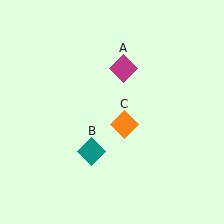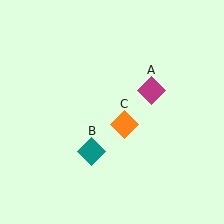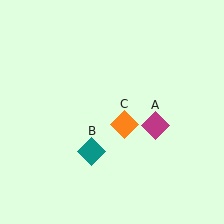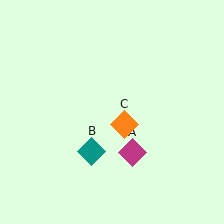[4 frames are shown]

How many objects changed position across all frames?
1 object changed position: magenta diamond (object A).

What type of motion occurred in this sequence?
The magenta diamond (object A) rotated clockwise around the center of the scene.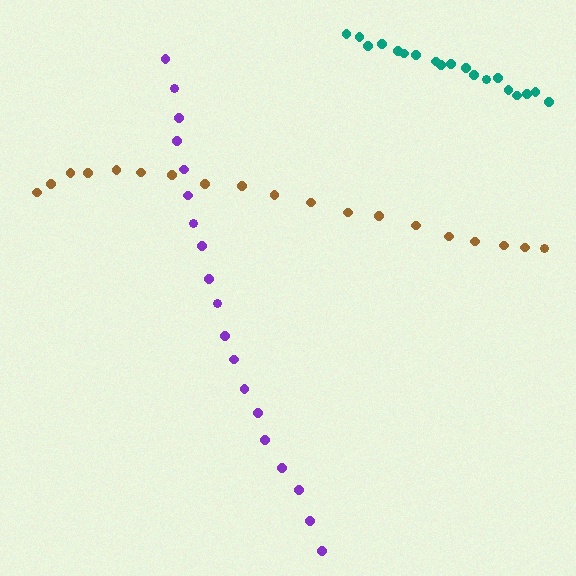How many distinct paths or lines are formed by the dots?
There are 3 distinct paths.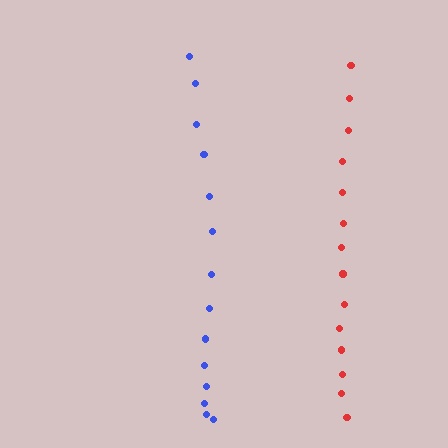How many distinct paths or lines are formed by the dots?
There are 2 distinct paths.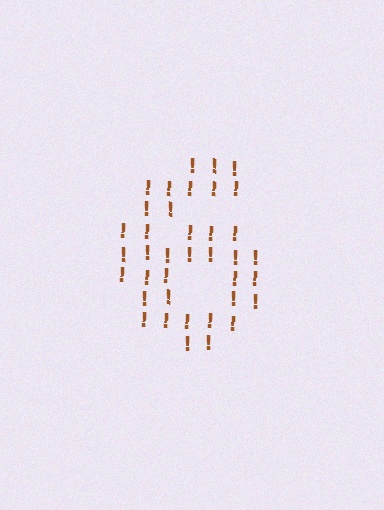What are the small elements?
The small elements are exclamation marks.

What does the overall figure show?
The overall figure shows the digit 6.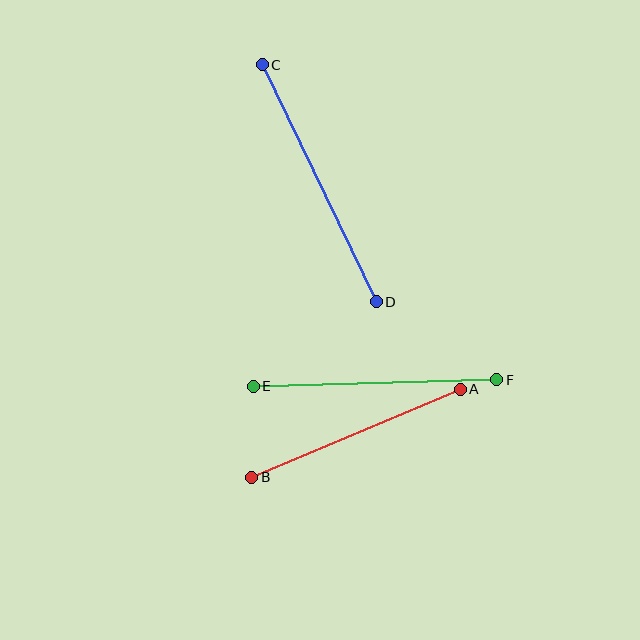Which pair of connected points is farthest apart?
Points C and D are farthest apart.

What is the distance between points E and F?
The distance is approximately 244 pixels.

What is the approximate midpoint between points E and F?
The midpoint is at approximately (375, 383) pixels.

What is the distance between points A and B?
The distance is approximately 226 pixels.